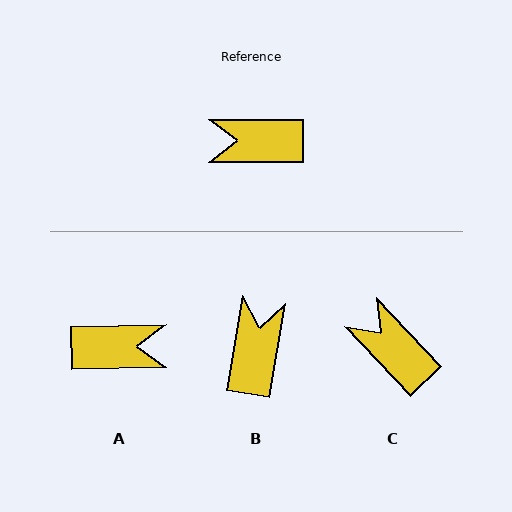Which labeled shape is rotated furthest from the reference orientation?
A, about 179 degrees away.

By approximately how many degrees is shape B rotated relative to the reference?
Approximately 100 degrees clockwise.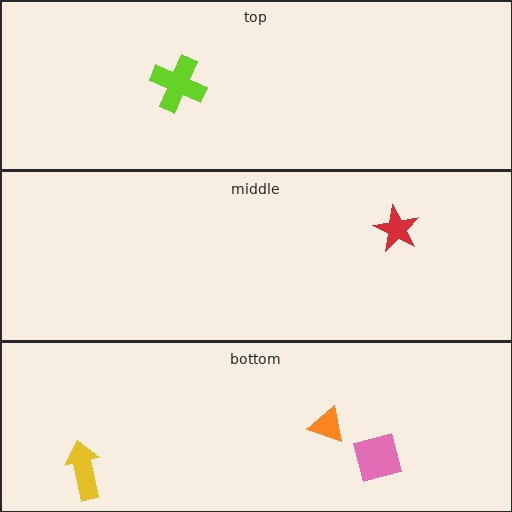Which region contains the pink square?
The bottom region.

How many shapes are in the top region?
1.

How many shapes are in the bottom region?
3.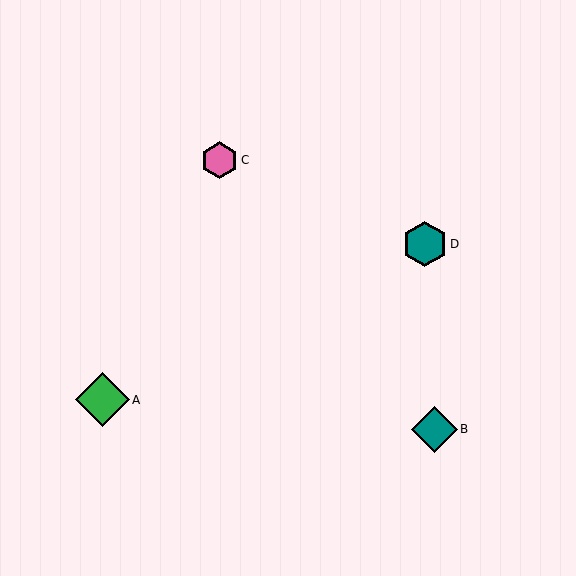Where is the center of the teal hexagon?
The center of the teal hexagon is at (425, 244).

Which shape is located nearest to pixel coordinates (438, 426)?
The teal diamond (labeled B) at (434, 429) is nearest to that location.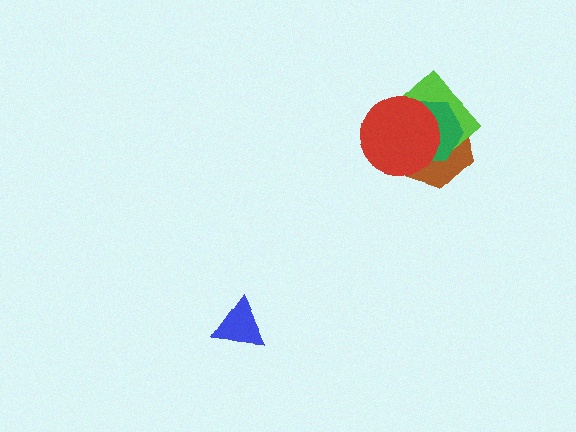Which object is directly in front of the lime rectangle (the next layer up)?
The green hexagon is directly in front of the lime rectangle.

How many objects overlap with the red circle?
3 objects overlap with the red circle.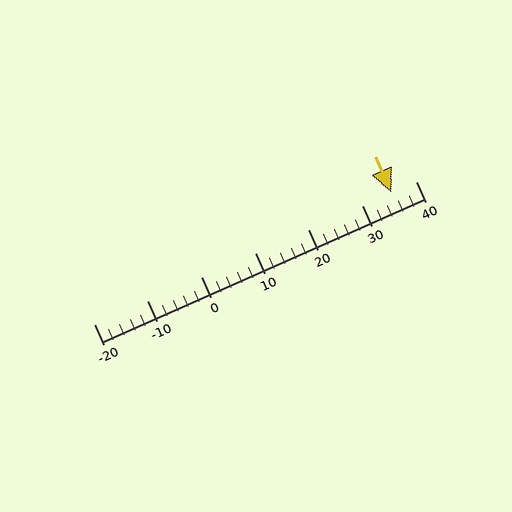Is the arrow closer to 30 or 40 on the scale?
The arrow is closer to 40.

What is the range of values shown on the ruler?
The ruler shows values from -20 to 40.